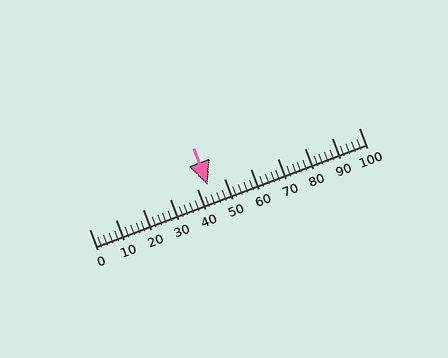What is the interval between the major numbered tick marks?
The major tick marks are spaced 10 units apart.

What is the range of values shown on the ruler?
The ruler shows values from 0 to 100.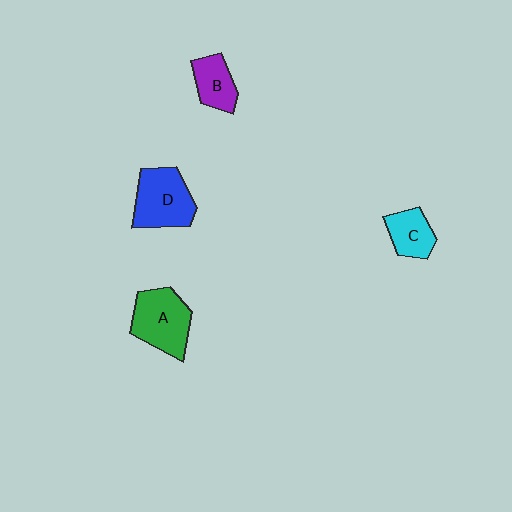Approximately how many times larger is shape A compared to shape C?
Approximately 1.7 times.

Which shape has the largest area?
Shape A (green).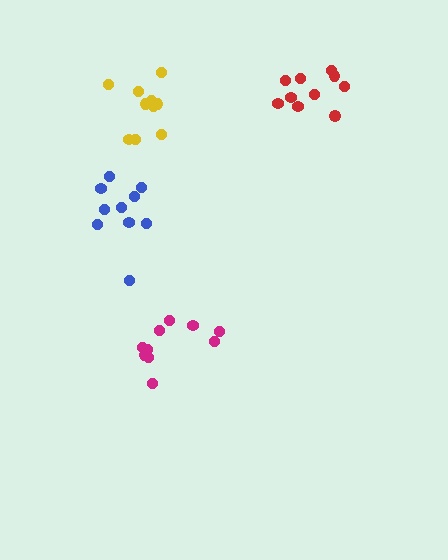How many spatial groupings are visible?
There are 4 spatial groupings.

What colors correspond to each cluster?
The clusters are colored: yellow, blue, magenta, red.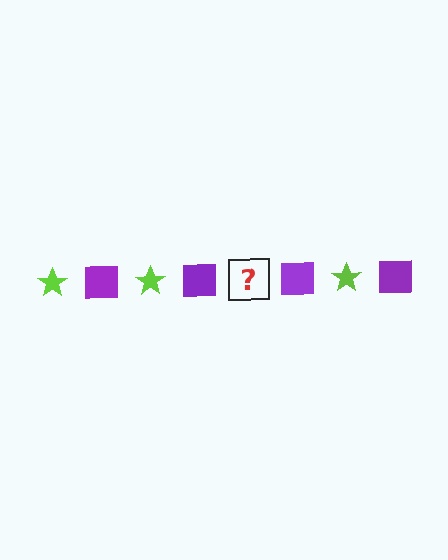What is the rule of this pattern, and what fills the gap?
The rule is that the pattern alternates between lime star and purple square. The gap should be filled with a lime star.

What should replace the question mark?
The question mark should be replaced with a lime star.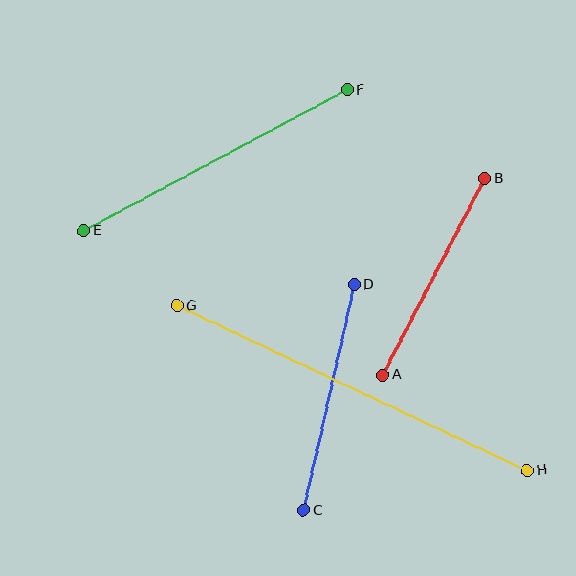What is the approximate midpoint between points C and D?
The midpoint is at approximately (329, 397) pixels.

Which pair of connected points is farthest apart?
Points G and H are farthest apart.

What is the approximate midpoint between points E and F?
The midpoint is at approximately (216, 160) pixels.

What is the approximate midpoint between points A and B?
The midpoint is at approximately (434, 277) pixels.